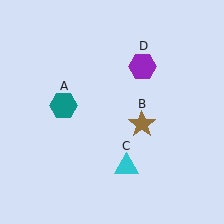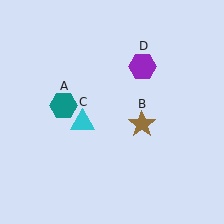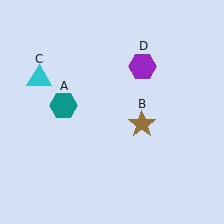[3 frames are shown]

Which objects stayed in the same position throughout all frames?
Teal hexagon (object A) and brown star (object B) and purple hexagon (object D) remained stationary.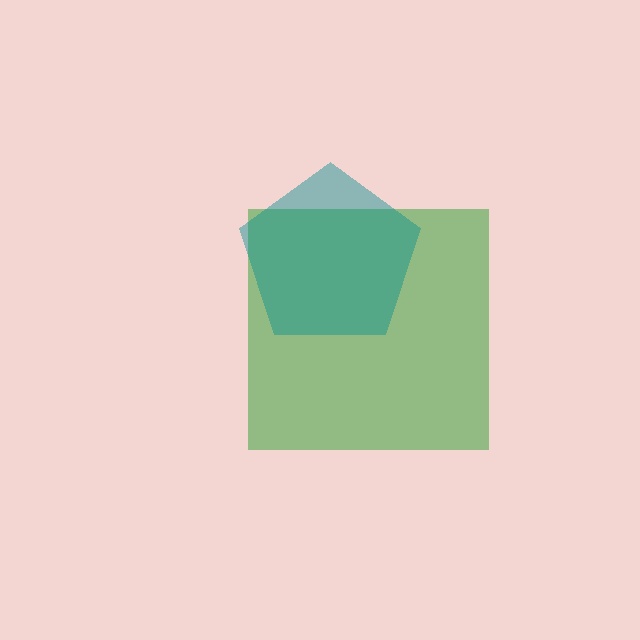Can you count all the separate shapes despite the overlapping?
Yes, there are 2 separate shapes.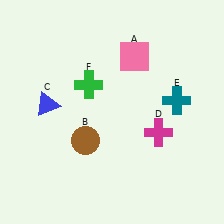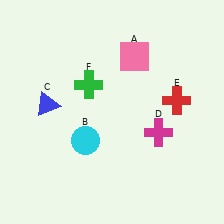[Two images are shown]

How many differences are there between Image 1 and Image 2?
There are 2 differences between the two images.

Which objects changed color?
B changed from brown to cyan. E changed from teal to red.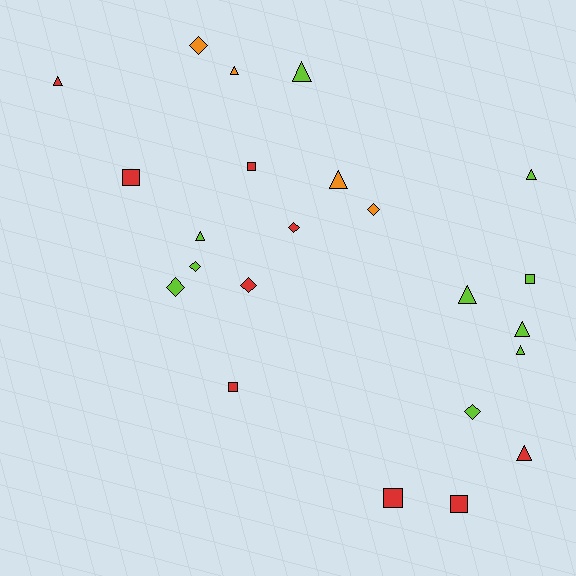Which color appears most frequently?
Lime, with 10 objects.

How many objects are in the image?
There are 23 objects.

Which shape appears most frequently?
Triangle, with 10 objects.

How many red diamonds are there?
There are 2 red diamonds.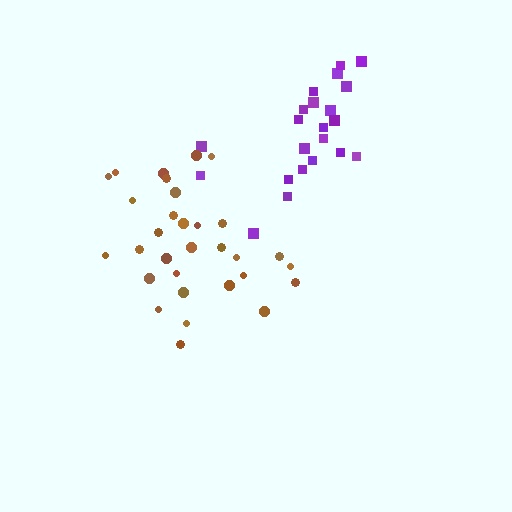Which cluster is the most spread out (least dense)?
Purple.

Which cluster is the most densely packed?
Brown.